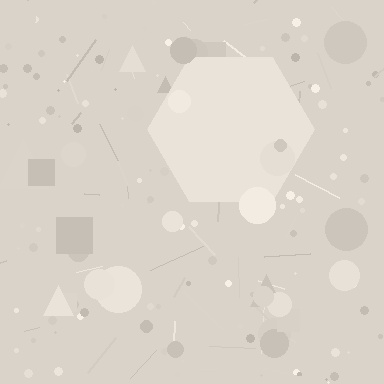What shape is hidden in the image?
A hexagon is hidden in the image.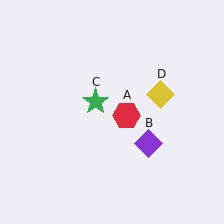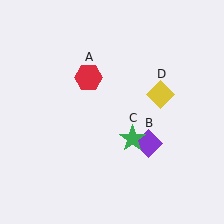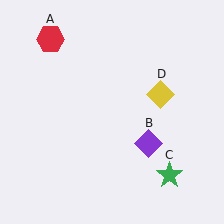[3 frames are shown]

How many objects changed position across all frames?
2 objects changed position: red hexagon (object A), green star (object C).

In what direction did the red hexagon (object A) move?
The red hexagon (object A) moved up and to the left.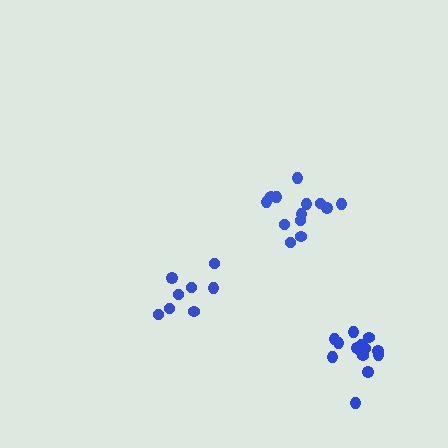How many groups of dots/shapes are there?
There are 3 groups.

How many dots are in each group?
Group 1: 13 dots, Group 2: 14 dots, Group 3: 8 dots (35 total).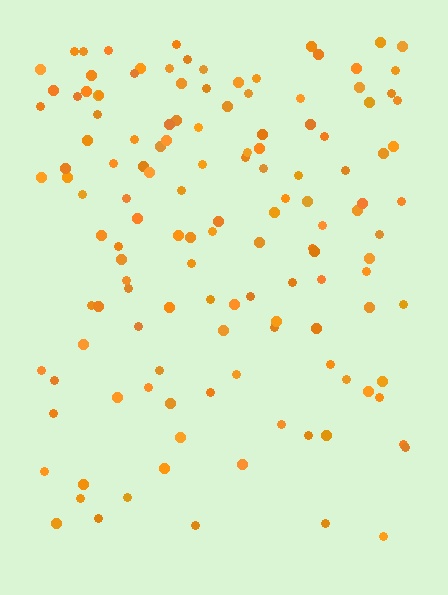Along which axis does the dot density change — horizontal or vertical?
Vertical.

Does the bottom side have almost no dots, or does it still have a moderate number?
Still a moderate number, just noticeably fewer than the top.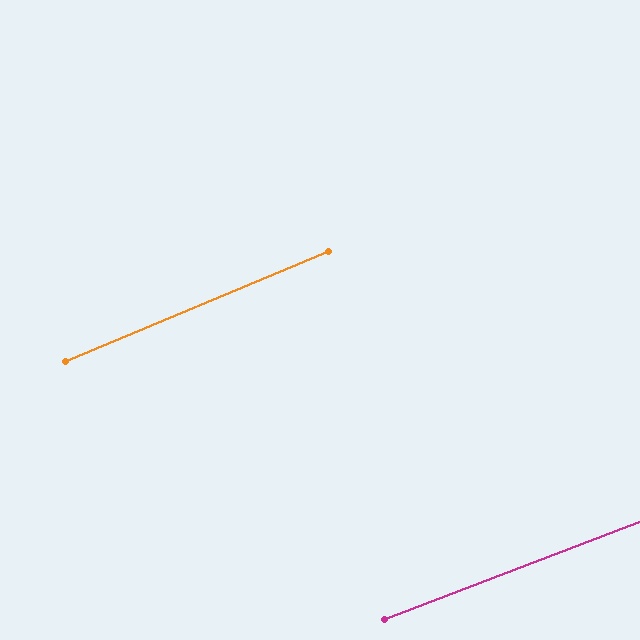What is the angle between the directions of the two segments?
Approximately 2 degrees.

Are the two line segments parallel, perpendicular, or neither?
Parallel — their directions differ by only 1.6°.